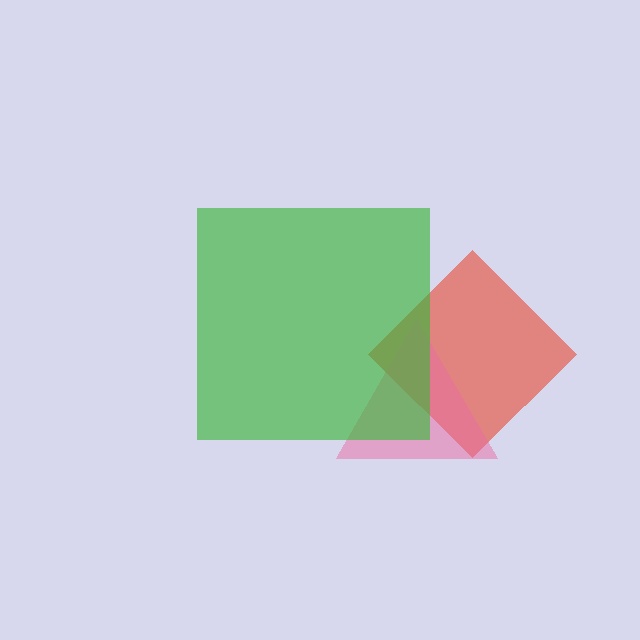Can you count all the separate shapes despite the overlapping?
Yes, there are 3 separate shapes.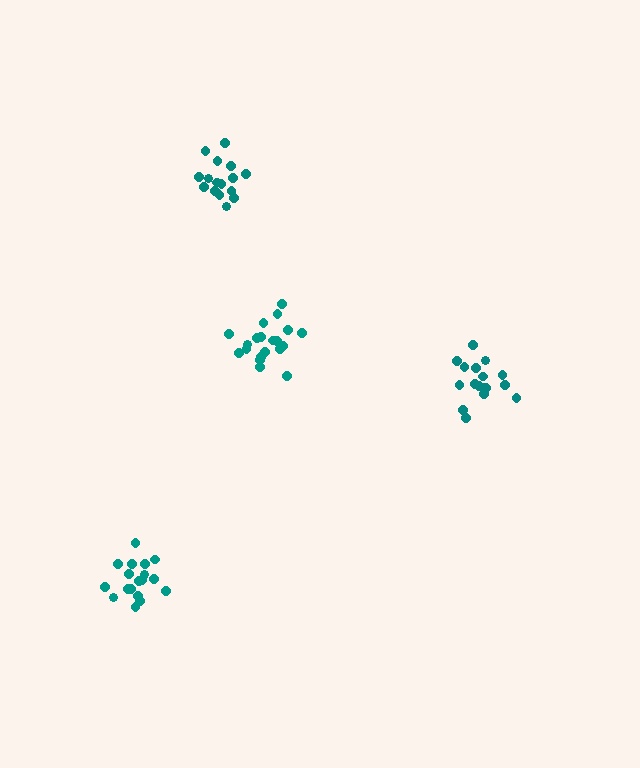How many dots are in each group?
Group 1: 20 dots, Group 2: 17 dots, Group 3: 16 dots, Group 4: 18 dots (71 total).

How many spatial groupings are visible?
There are 4 spatial groupings.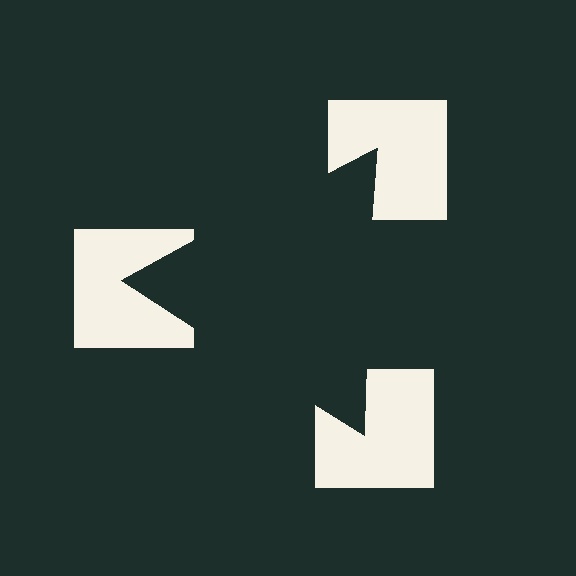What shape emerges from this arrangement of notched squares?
An illusory triangle — its edges are inferred from the aligned wedge cuts in the notched squares, not physically drawn.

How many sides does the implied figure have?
3 sides.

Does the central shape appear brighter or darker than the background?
It typically appears slightly darker than the background, even though no actual brightness change is drawn.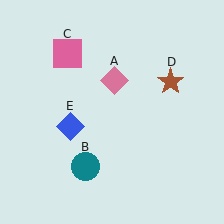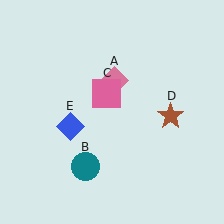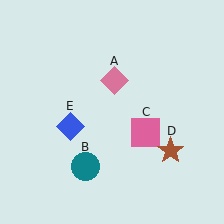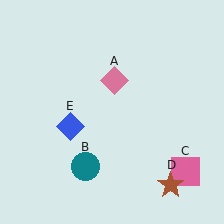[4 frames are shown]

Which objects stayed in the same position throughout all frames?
Pink diamond (object A) and teal circle (object B) and blue diamond (object E) remained stationary.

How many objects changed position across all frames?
2 objects changed position: pink square (object C), brown star (object D).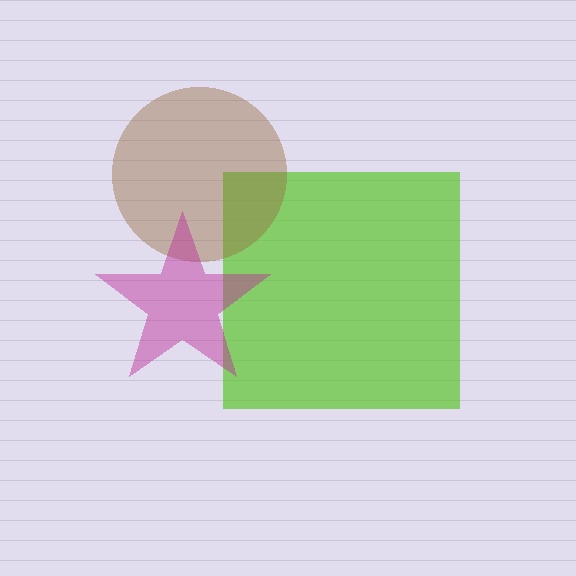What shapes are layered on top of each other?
The layered shapes are: a lime square, a brown circle, a magenta star.